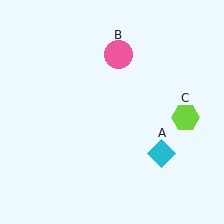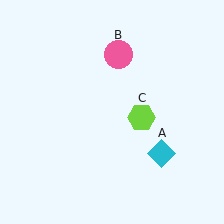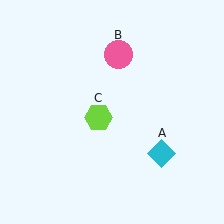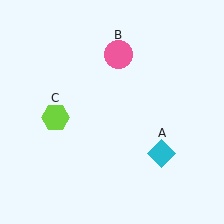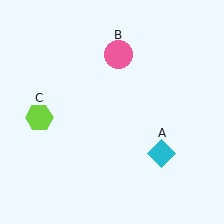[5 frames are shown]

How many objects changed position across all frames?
1 object changed position: lime hexagon (object C).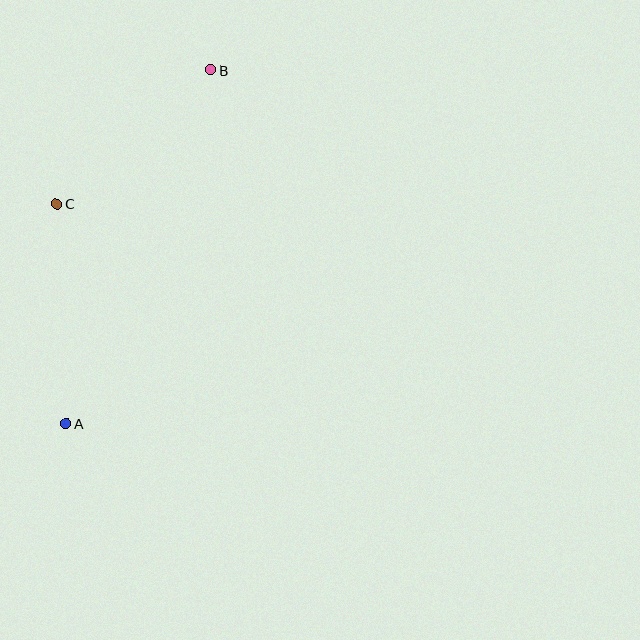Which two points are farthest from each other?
Points A and B are farthest from each other.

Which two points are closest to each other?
Points B and C are closest to each other.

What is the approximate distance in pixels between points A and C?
The distance between A and C is approximately 220 pixels.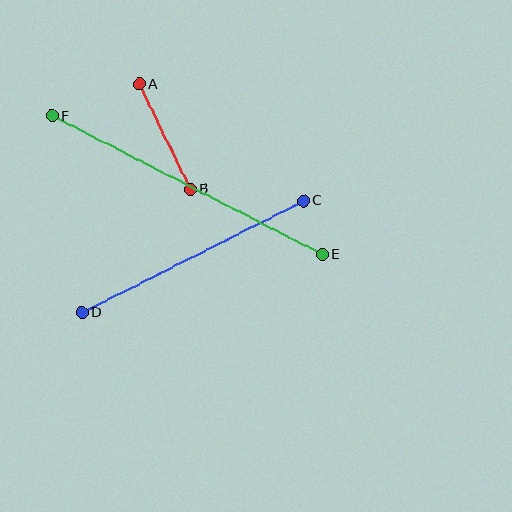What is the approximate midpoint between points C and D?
The midpoint is at approximately (193, 257) pixels.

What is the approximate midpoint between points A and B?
The midpoint is at approximately (165, 137) pixels.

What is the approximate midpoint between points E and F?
The midpoint is at approximately (187, 185) pixels.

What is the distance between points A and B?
The distance is approximately 117 pixels.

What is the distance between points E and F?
The distance is approximately 304 pixels.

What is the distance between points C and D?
The distance is approximately 248 pixels.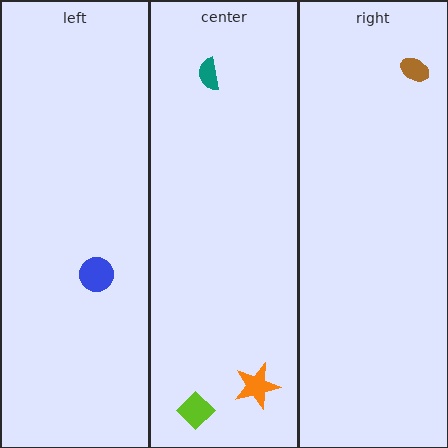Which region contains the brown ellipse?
The right region.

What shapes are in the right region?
The brown ellipse.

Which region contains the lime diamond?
The center region.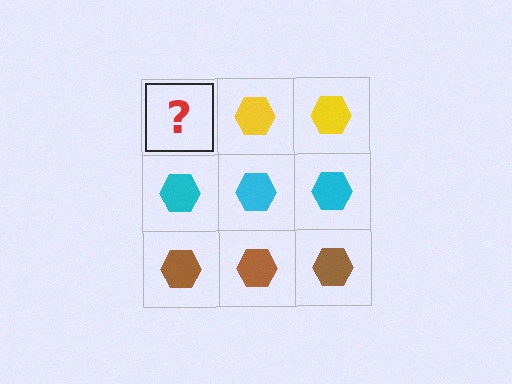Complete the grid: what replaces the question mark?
The question mark should be replaced with a yellow hexagon.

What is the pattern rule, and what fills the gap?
The rule is that each row has a consistent color. The gap should be filled with a yellow hexagon.